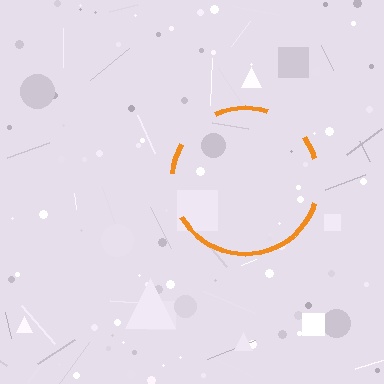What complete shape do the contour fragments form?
The contour fragments form a circle.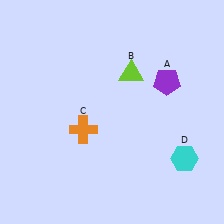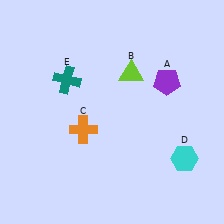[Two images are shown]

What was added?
A teal cross (E) was added in Image 2.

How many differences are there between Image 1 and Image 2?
There is 1 difference between the two images.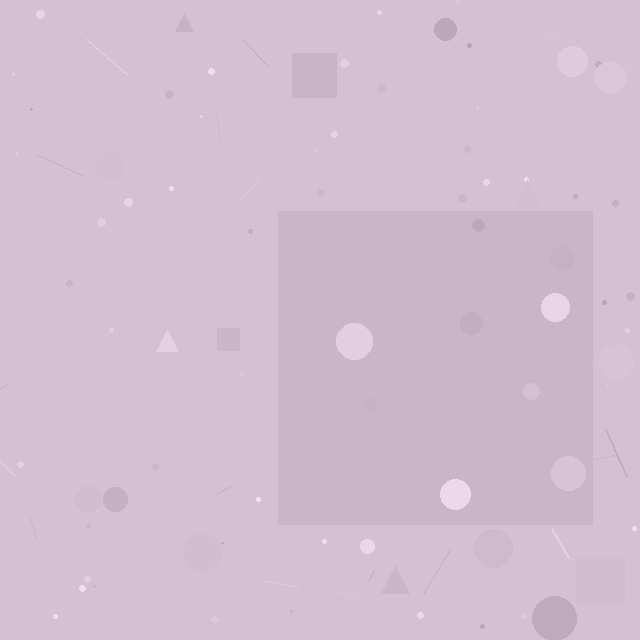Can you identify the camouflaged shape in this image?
The camouflaged shape is a square.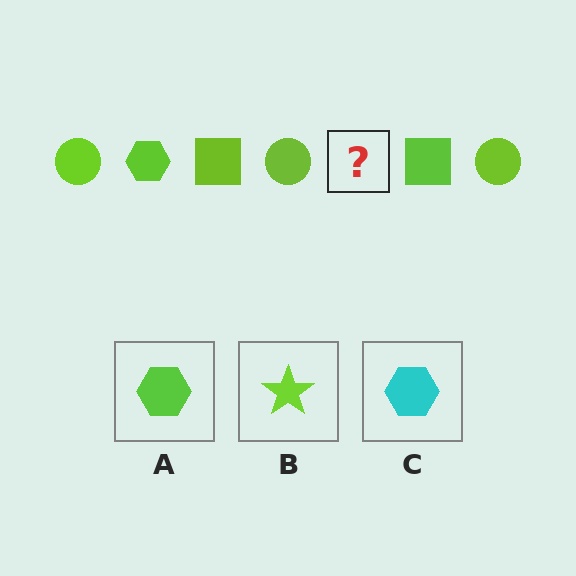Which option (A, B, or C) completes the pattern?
A.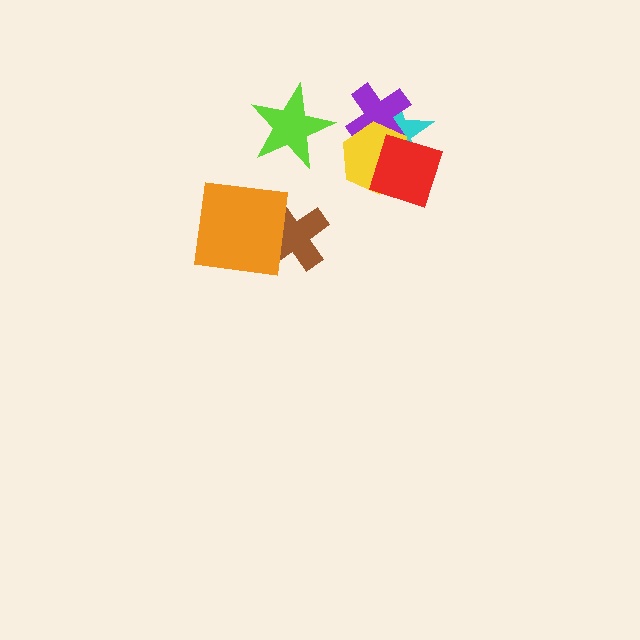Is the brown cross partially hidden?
Yes, it is partially covered by another shape.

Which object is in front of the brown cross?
The orange square is in front of the brown cross.